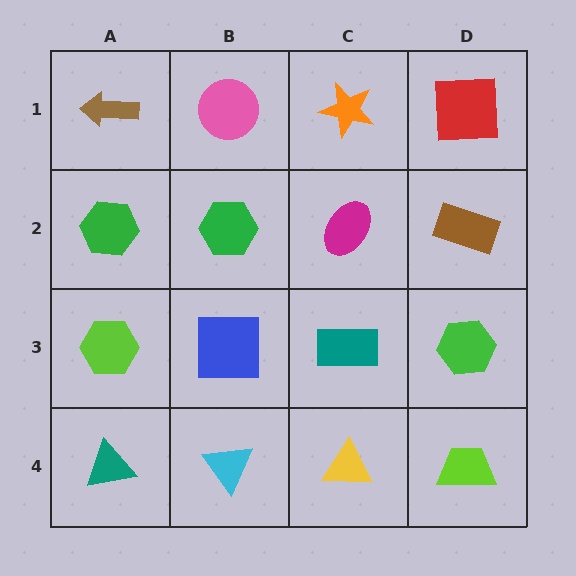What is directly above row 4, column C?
A teal rectangle.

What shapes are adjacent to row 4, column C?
A teal rectangle (row 3, column C), a cyan triangle (row 4, column B), a lime trapezoid (row 4, column D).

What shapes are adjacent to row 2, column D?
A red square (row 1, column D), a green hexagon (row 3, column D), a magenta ellipse (row 2, column C).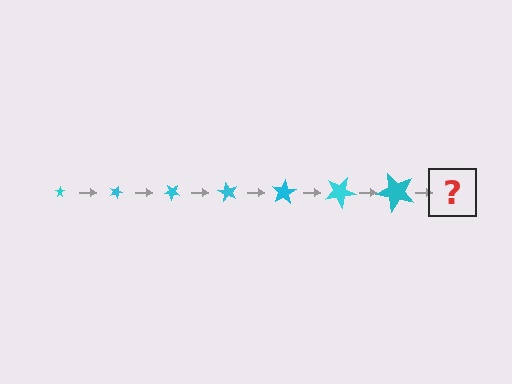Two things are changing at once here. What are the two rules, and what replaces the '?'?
The two rules are that the star grows larger each step and it rotates 20 degrees each step. The '?' should be a star, larger than the previous one and rotated 140 degrees from the start.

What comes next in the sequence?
The next element should be a star, larger than the previous one and rotated 140 degrees from the start.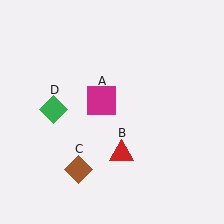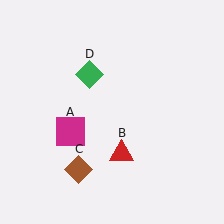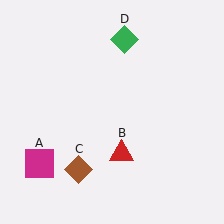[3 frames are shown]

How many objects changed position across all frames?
2 objects changed position: magenta square (object A), green diamond (object D).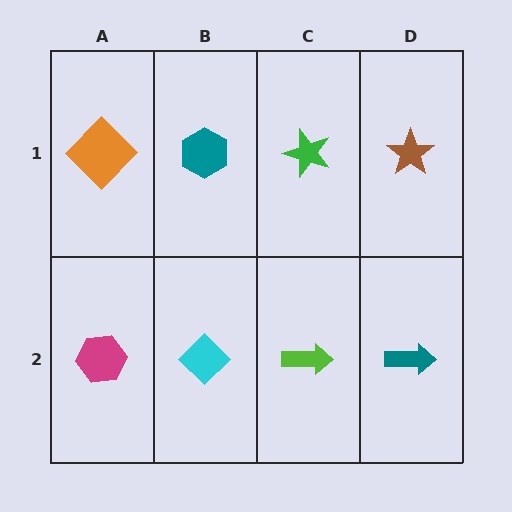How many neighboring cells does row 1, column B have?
3.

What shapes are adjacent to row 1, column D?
A teal arrow (row 2, column D), a green star (row 1, column C).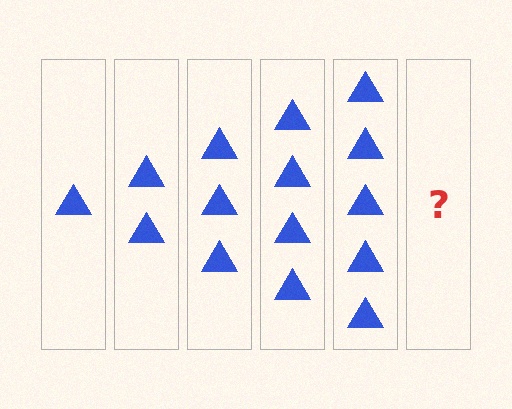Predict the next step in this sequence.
The next step is 6 triangles.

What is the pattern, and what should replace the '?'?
The pattern is that each step adds one more triangle. The '?' should be 6 triangles.